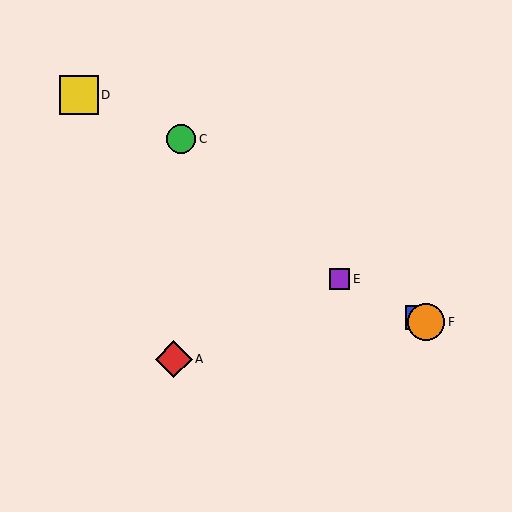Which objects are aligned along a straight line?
Objects B, E, F are aligned along a straight line.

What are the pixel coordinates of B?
Object B is at (417, 318).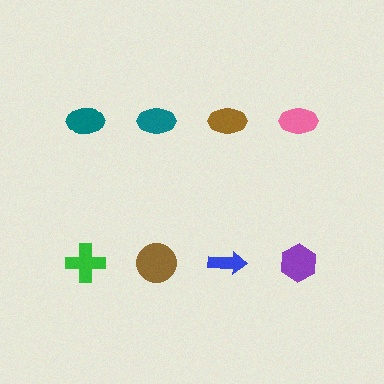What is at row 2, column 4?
A purple hexagon.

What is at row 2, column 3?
A blue arrow.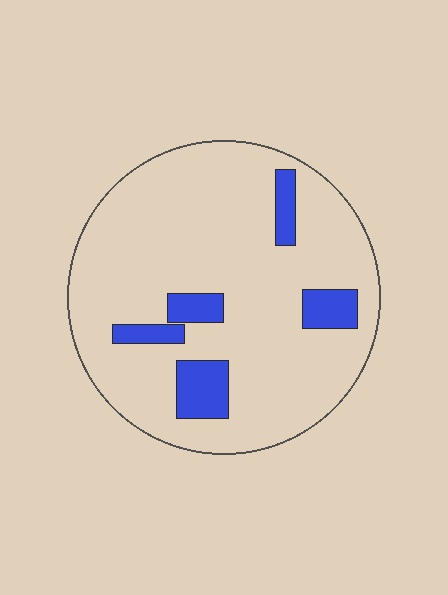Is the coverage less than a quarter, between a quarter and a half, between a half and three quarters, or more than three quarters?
Less than a quarter.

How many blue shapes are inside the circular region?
5.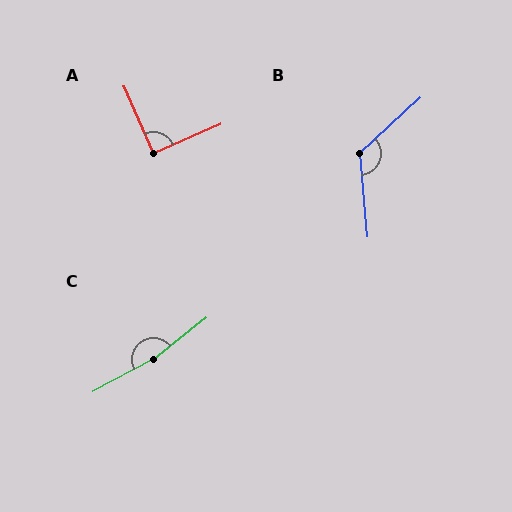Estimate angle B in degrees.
Approximately 127 degrees.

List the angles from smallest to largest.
A (91°), B (127°), C (170°).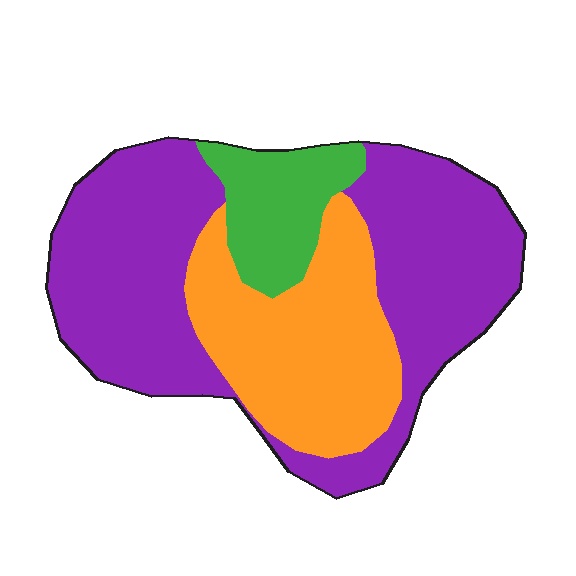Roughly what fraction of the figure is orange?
Orange covers about 30% of the figure.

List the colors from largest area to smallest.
From largest to smallest: purple, orange, green.